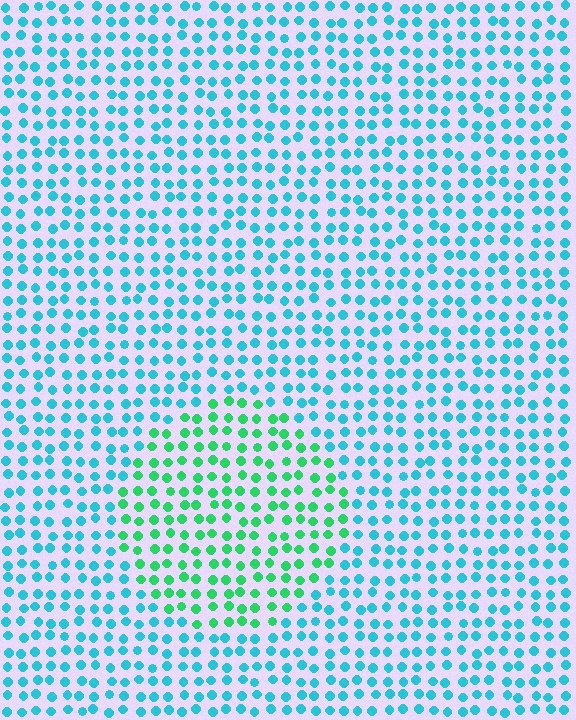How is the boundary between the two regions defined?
The boundary is defined purely by a slight shift in hue (about 45 degrees). Spacing, size, and orientation are identical on both sides.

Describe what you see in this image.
The image is filled with small cyan elements in a uniform arrangement. A circle-shaped region is visible where the elements are tinted to a slightly different hue, forming a subtle color boundary.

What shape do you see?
I see a circle.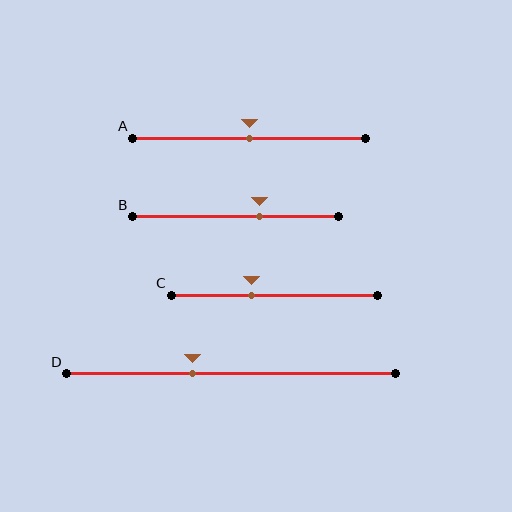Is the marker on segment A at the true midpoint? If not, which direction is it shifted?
Yes, the marker on segment A is at the true midpoint.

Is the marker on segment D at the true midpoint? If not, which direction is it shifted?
No, the marker on segment D is shifted to the left by about 12% of the segment length.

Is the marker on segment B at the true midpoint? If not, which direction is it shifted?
No, the marker on segment B is shifted to the right by about 12% of the segment length.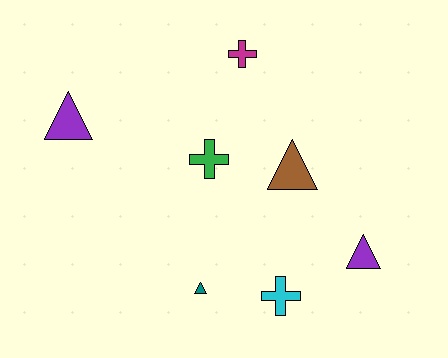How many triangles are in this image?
There are 4 triangles.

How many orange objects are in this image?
There are no orange objects.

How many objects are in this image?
There are 7 objects.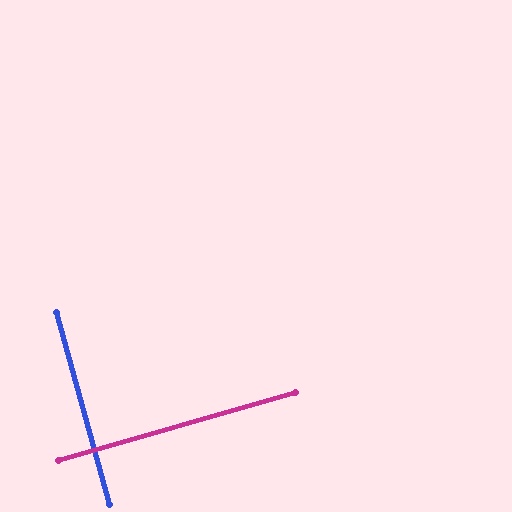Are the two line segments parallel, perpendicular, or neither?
Perpendicular — they meet at approximately 89°.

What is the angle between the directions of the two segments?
Approximately 89 degrees.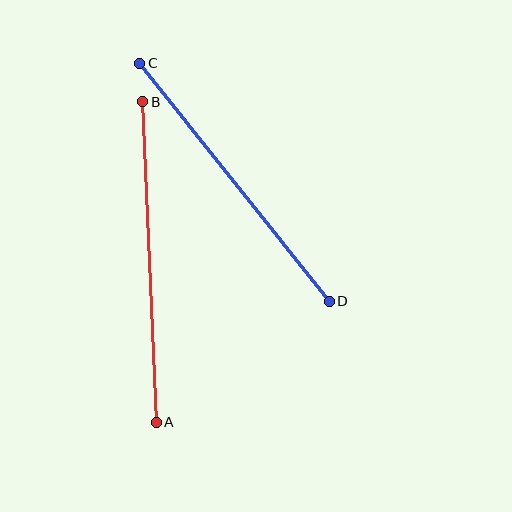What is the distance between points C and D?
The distance is approximately 304 pixels.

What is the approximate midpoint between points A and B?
The midpoint is at approximately (149, 262) pixels.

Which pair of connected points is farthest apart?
Points A and B are farthest apart.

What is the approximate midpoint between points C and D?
The midpoint is at approximately (234, 182) pixels.